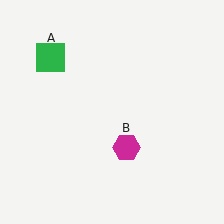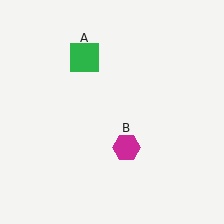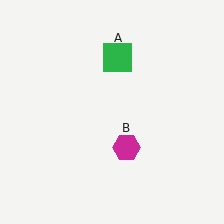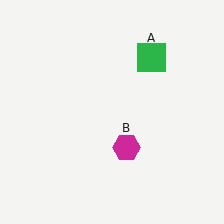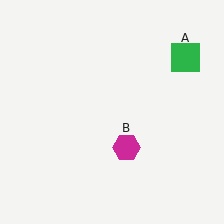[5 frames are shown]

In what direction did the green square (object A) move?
The green square (object A) moved right.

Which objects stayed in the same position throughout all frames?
Magenta hexagon (object B) remained stationary.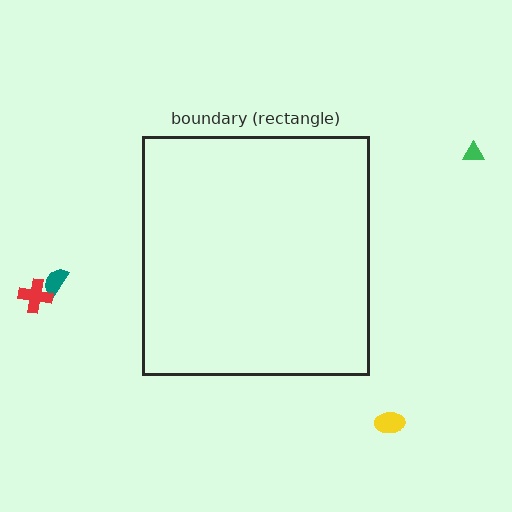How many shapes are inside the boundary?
0 inside, 4 outside.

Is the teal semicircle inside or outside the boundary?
Outside.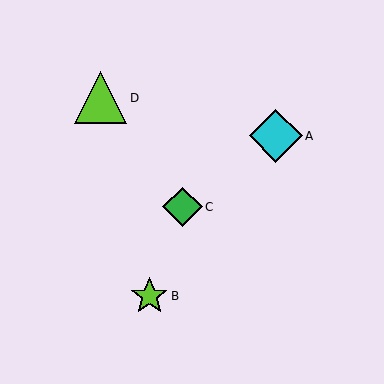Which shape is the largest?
The cyan diamond (labeled A) is the largest.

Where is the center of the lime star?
The center of the lime star is at (149, 296).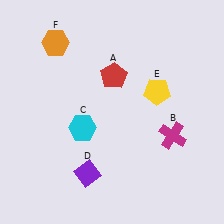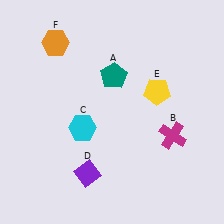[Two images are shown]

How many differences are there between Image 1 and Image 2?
There is 1 difference between the two images.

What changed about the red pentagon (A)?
In Image 1, A is red. In Image 2, it changed to teal.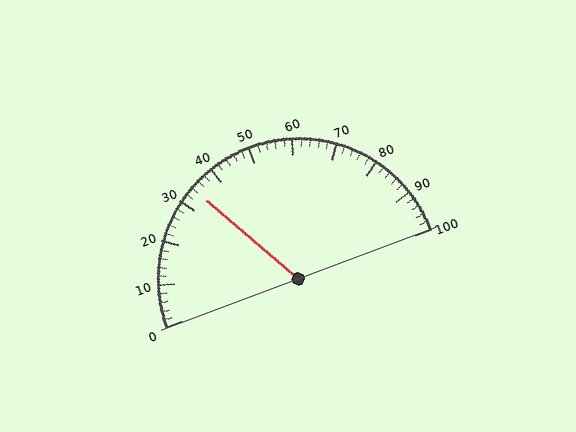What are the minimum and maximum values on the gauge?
The gauge ranges from 0 to 100.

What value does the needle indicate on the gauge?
The needle indicates approximately 34.